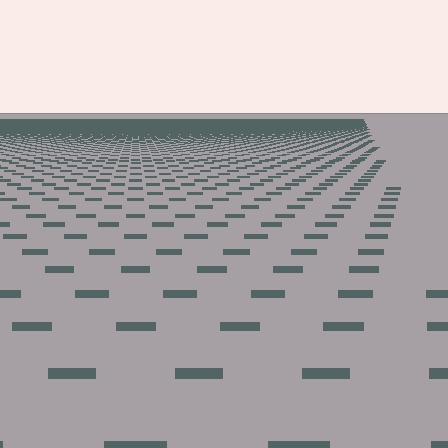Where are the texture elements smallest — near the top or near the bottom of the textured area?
Near the top.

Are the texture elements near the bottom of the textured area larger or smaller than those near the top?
Larger. Near the bottom, elements are closer to the viewer and appear at a bigger on-screen size.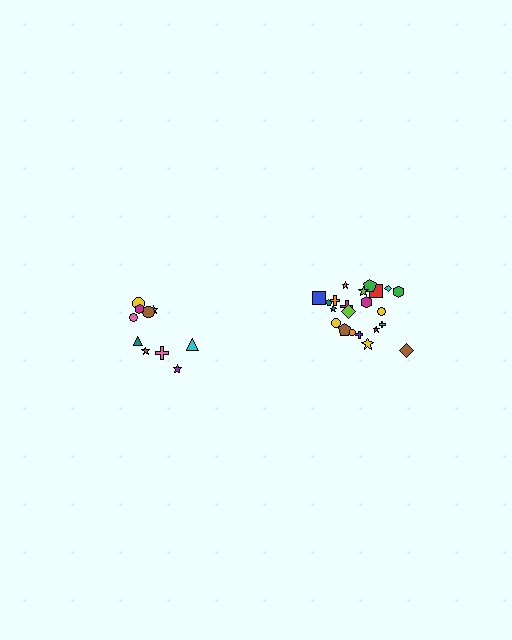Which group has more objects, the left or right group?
The right group.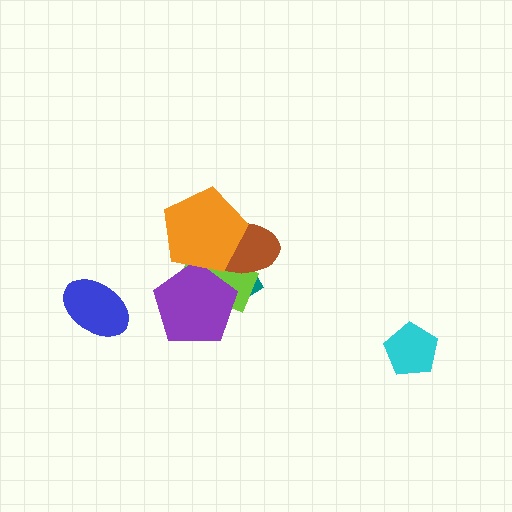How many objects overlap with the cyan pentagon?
0 objects overlap with the cyan pentagon.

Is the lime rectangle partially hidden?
Yes, it is partially covered by another shape.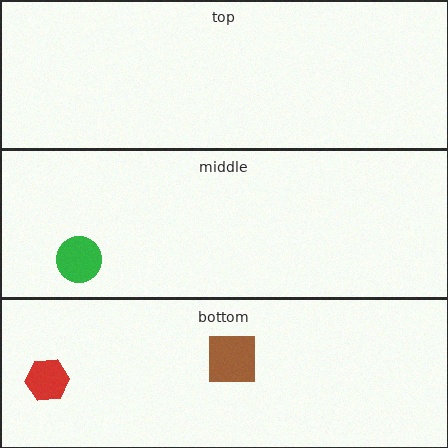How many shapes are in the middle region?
1.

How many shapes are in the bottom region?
2.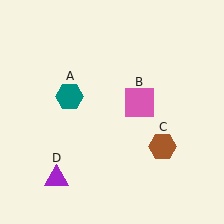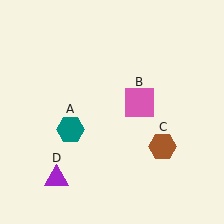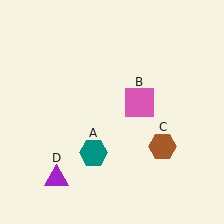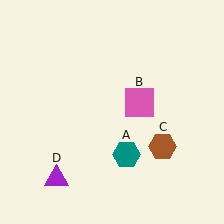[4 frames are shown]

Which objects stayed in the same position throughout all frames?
Pink square (object B) and brown hexagon (object C) and purple triangle (object D) remained stationary.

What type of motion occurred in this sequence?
The teal hexagon (object A) rotated counterclockwise around the center of the scene.